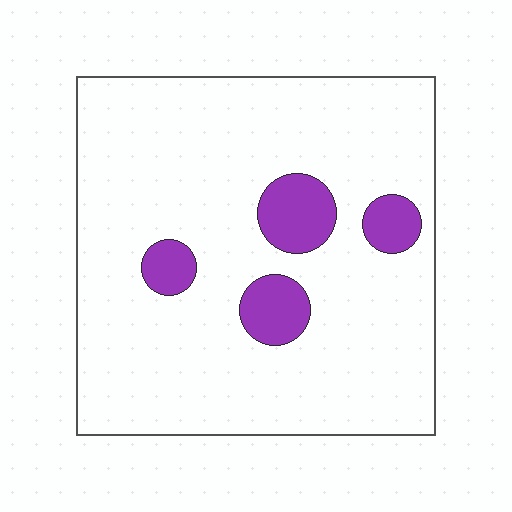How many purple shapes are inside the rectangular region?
4.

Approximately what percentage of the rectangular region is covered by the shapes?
Approximately 10%.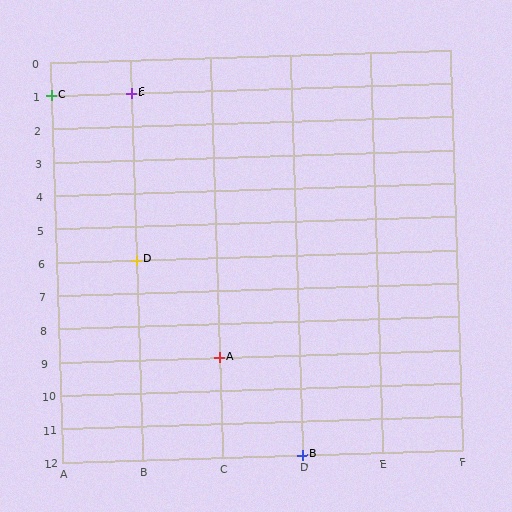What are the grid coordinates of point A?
Point A is at grid coordinates (C, 9).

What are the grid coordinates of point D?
Point D is at grid coordinates (B, 6).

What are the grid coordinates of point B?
Point B is at grid coordinates (D, 12).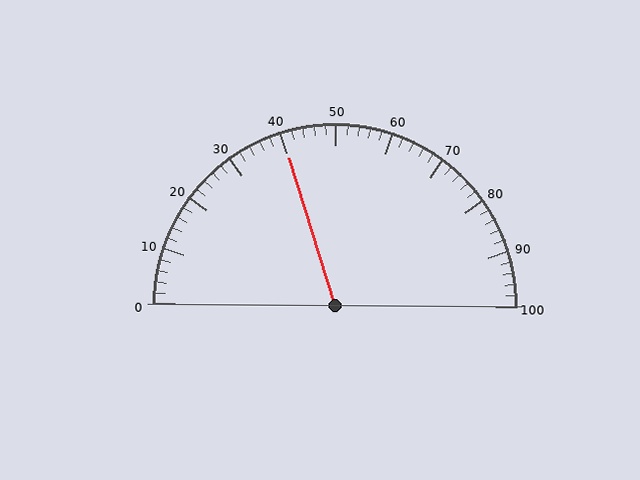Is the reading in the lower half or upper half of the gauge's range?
The reading is in the lower half of the range (0 to 100).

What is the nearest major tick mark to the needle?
The nearest major tick mark is 40.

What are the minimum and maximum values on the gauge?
The gauge ranges from 0 to 100.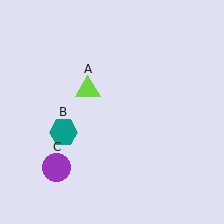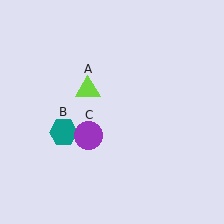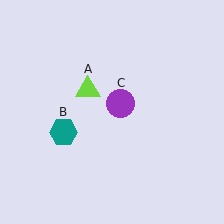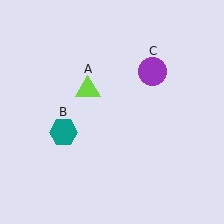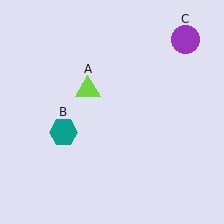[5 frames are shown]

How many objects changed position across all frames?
1 object changed position: purple circle (object C).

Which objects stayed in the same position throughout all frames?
Lime triangle (object A) and teal hexagon (object B) remained stationary.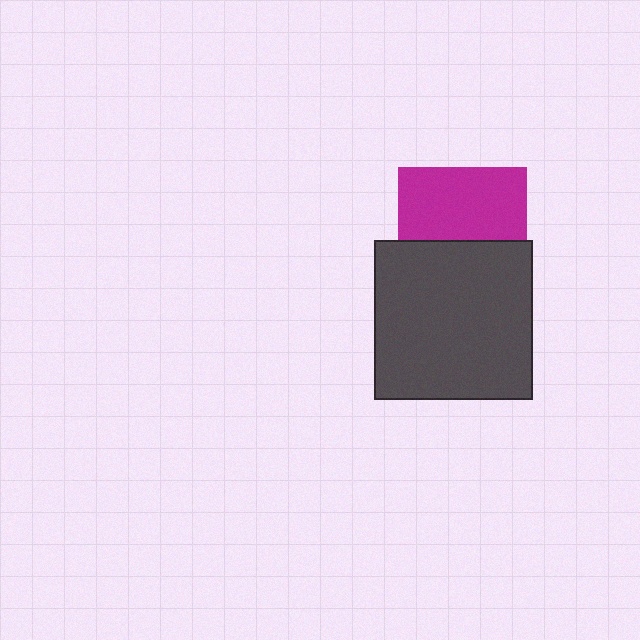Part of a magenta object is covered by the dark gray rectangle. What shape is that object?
It is a square.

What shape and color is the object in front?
The object in front is a dark gray rectangle.